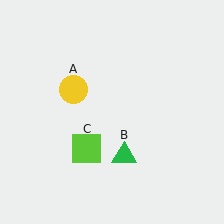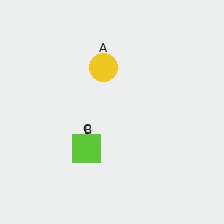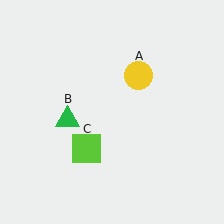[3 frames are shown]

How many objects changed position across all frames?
2 objects changed position: yellow circle (object A), green triangle (object B).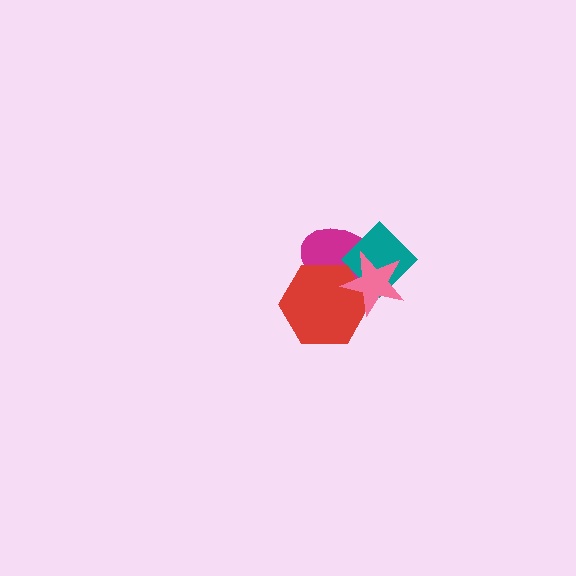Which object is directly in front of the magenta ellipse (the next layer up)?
The teal diamond is directly in front of the magenta ellipse.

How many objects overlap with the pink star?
3 objects overlap with the pink star.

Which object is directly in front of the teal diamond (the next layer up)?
The red hexagon is directly in front of the teal diamond.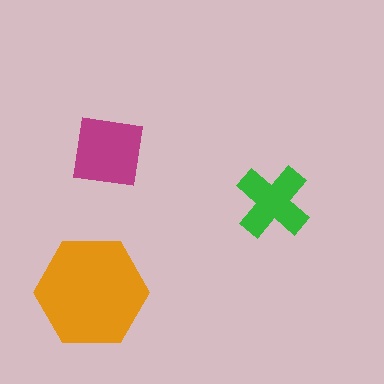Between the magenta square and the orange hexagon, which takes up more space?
The orange hexagon.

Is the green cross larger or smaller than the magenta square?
Smaller.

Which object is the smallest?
The green cross.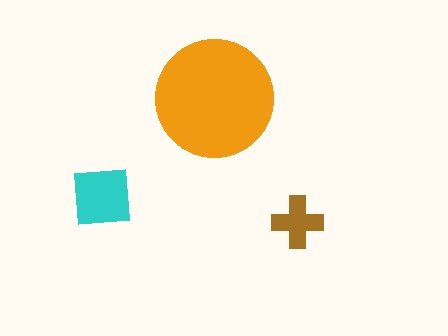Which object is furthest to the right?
The brown cross is rightmost.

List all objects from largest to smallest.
The orange circle, the cyan square, the brown cross.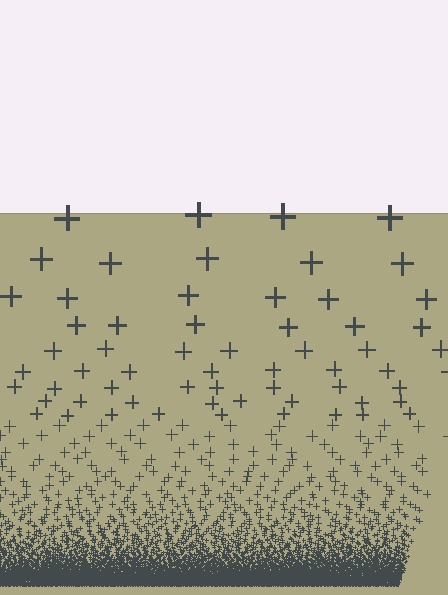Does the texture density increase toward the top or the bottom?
Density increases toward the bottom.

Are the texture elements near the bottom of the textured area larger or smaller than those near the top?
Smaller. The gradient is inverted — elements near the bottom are smaller and denser.